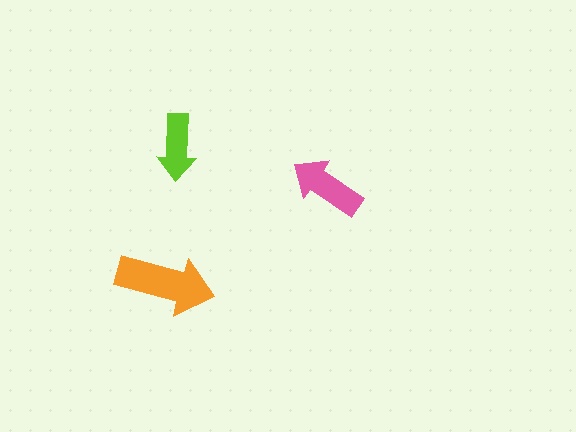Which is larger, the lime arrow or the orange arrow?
The orange one.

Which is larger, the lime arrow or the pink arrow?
The pink one.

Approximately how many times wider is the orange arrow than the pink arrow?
About 1.5 times wider.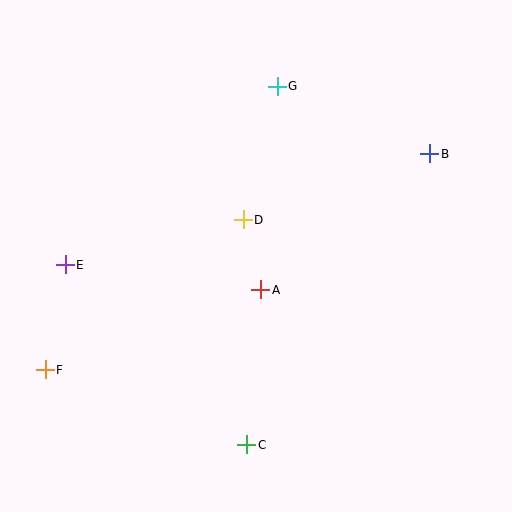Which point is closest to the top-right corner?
Point B is closest to the top-right corner.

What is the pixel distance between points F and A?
The distance between F and A is 230 pixels.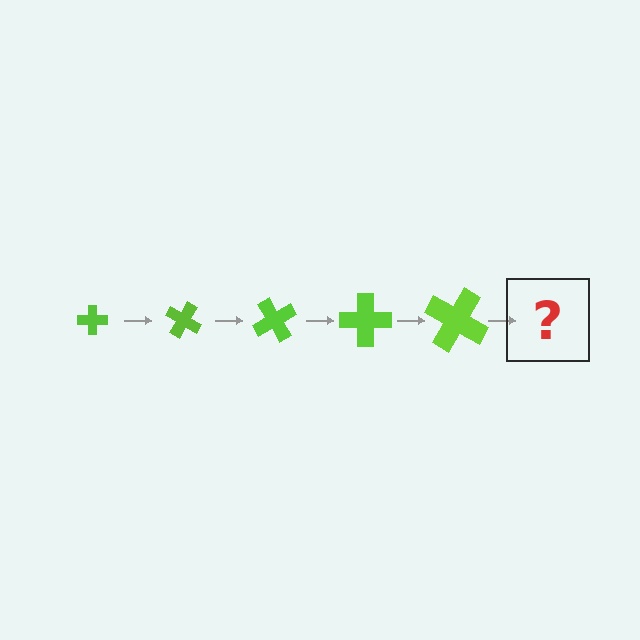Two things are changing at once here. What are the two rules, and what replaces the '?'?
The two rules are that the cross grows larger each step and it rotates 30 degrees each step. The '?' should be a cross, larger than the previous one and rotated 150 degrees from the start.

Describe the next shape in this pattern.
It should be a cross, larger than the previous one and rotated 150 degrees from the start.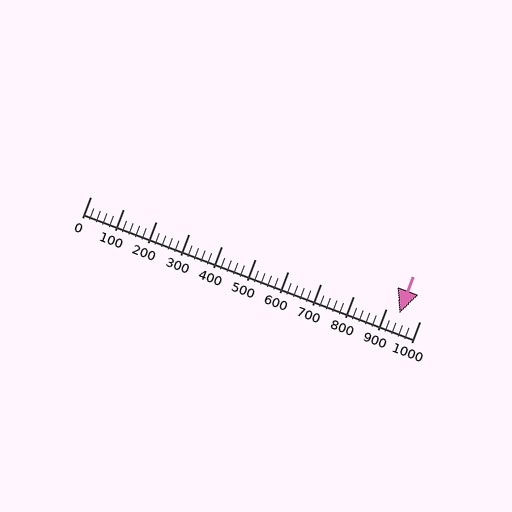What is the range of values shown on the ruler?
The ruler shows values from 0 to 1000.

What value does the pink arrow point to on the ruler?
The pink arrow points to approximately 940.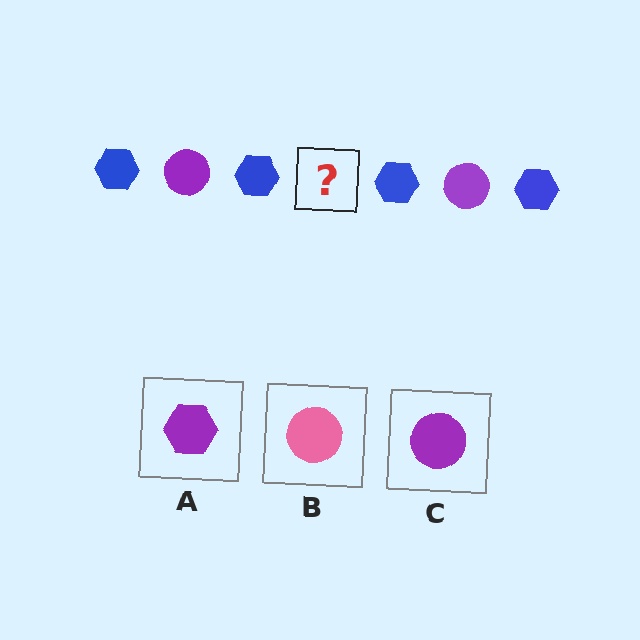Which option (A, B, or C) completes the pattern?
C.